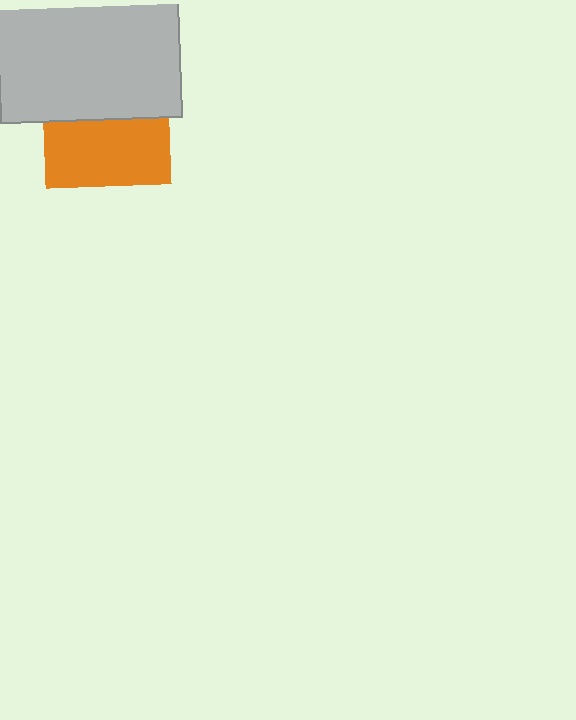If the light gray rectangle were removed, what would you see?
You would see the complete orange square.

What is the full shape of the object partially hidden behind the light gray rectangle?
The partially hidden object is an orange square.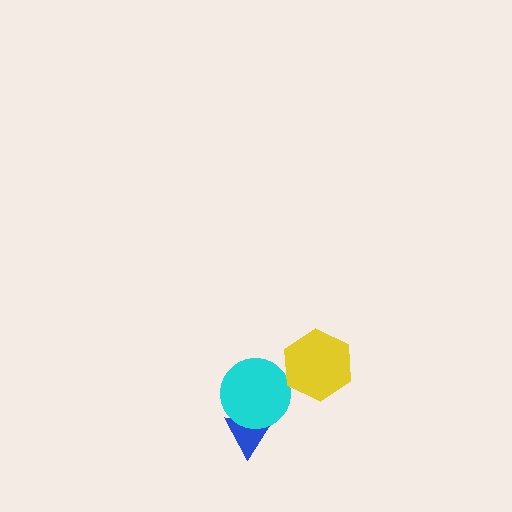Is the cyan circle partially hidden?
No, no other shape covers it.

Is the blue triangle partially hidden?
Yes, it is partially covered by another shape.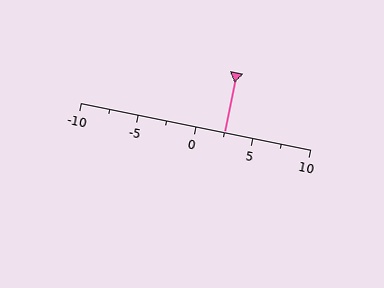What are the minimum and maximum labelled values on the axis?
The axis runs from -10 to 10.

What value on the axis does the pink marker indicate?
The marker indicates approximately 2.5.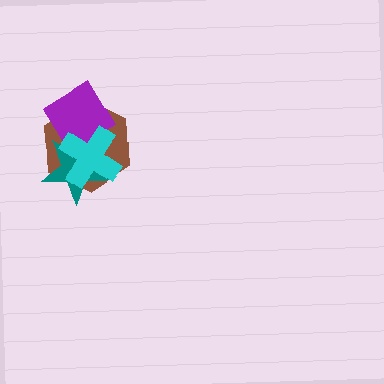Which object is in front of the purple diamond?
The cyan cross is in front of the purple diamond.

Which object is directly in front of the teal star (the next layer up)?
The purple diamond is directly in front of the teal star.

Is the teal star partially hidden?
Yes, it is partially covered by another shape.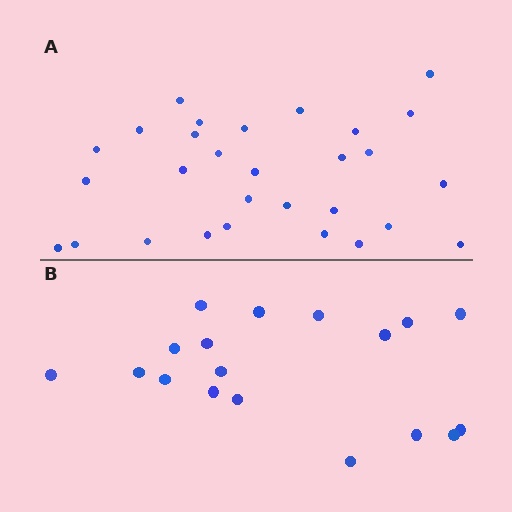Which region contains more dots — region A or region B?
Region A (the top region) has more dots.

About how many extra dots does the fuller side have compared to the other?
Region A has roughly 12 or so more dots than region B.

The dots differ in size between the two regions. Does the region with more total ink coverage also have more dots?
No. Region B has more total ink coverage because its dots are larger, but region A actually contains more individual dots. Total area can be misleading — the number of items is what matters here.